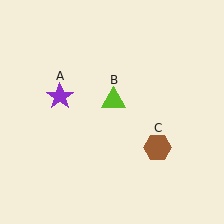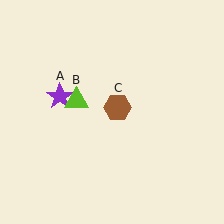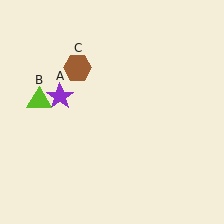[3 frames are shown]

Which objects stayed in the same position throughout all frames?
Purple star (object A) remained stationary.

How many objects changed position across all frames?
2 objects changed position: lime triangle (object B), brown hexagon (object C).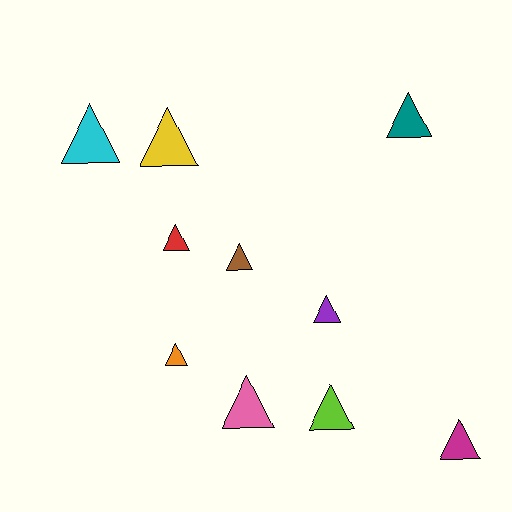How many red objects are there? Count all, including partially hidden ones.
There is 1 red object.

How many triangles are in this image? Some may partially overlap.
There are 10 triangles.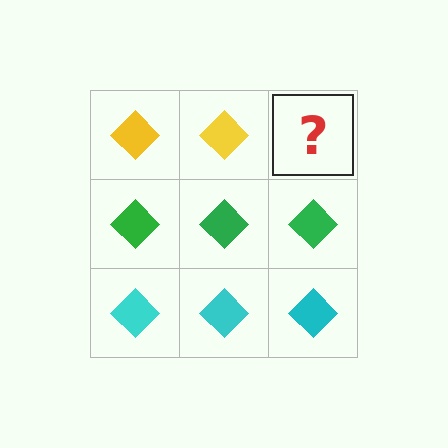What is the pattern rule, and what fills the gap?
The rule is that each row has a consistent color. The gap should be filled with a yellow diamond.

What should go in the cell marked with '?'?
The missing cell should contain a yellow diamond.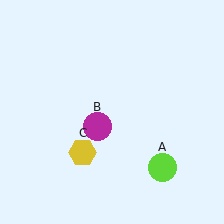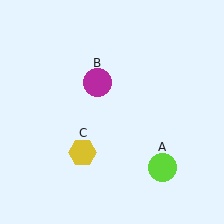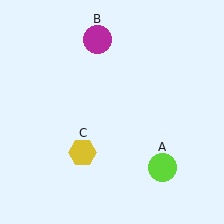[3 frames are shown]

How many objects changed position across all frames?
1 object changed position: magenta circle (object B).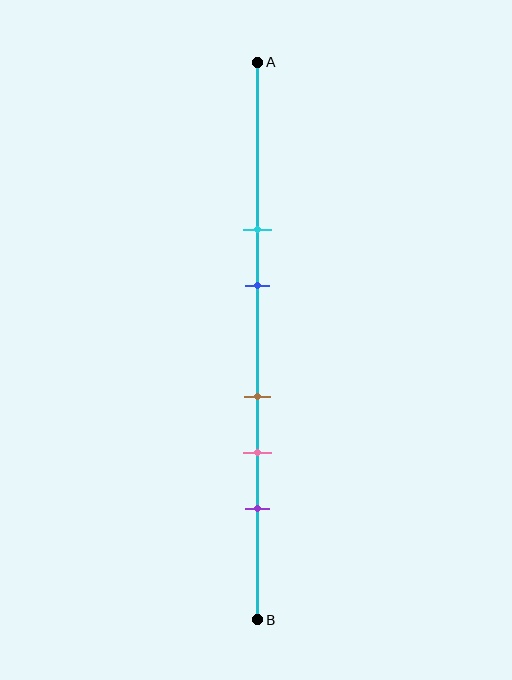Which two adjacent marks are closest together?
The brown and pink marks are the closest adjacent pair.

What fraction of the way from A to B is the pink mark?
The pink mark is approximately 70% (0.7) of the way from A to B.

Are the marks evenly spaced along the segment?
No, the marks are not evenly spaced.